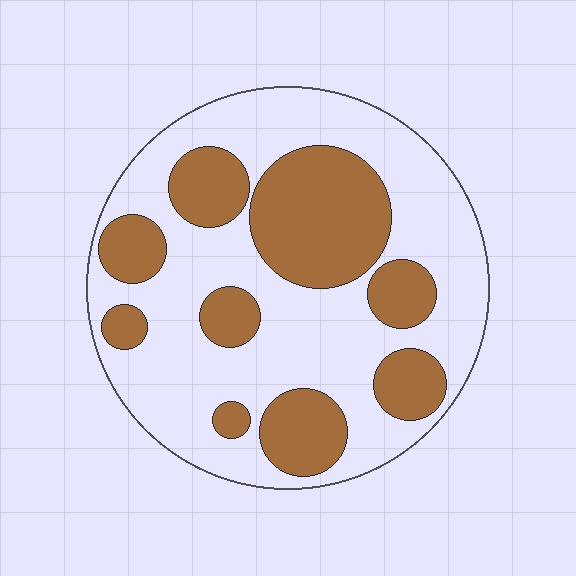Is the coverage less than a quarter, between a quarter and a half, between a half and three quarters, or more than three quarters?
Between a quarter and a half.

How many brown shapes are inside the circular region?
9.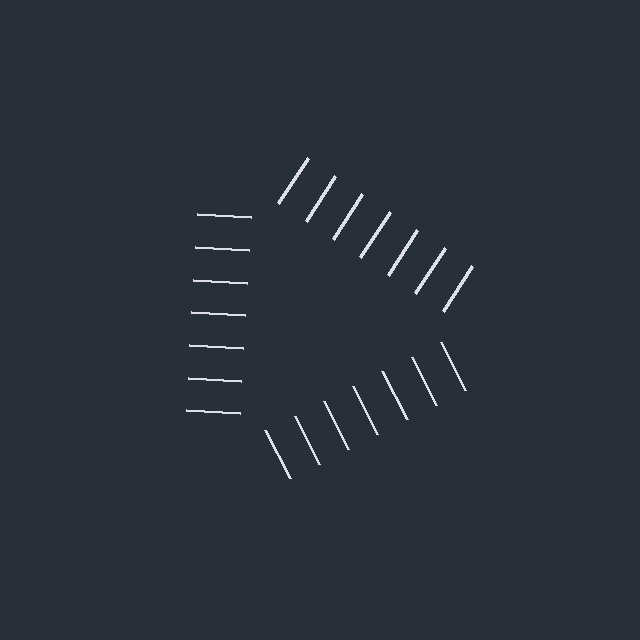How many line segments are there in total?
21 — 7 along each of the 3 edges.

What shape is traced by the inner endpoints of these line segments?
An illusory triangle — the line segments terminate on its edges but no continuous stroke is drawn.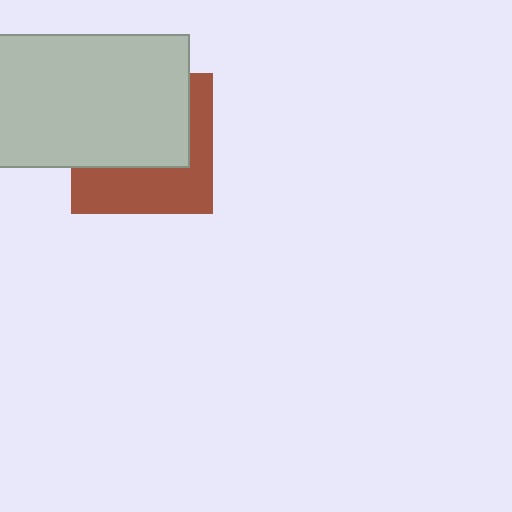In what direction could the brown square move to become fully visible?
The brown square could move down. That would shift it out from behind the light gray rectangle entirely.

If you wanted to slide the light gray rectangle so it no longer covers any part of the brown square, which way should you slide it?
Slide it up — that is the most direct way to separate the two shapes.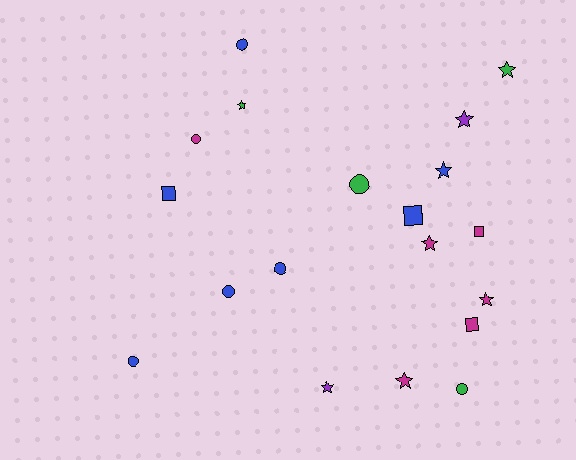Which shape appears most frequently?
Star, with 8 objects.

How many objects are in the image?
There are 19 objects.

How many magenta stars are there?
There are 3 magenta stars.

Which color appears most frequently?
Blue, with 7 objects.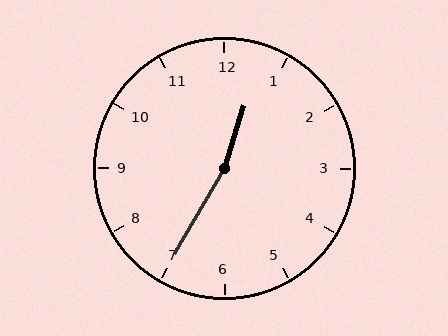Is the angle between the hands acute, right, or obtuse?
It is obtuse.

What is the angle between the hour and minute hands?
Approximately 168 degrees.